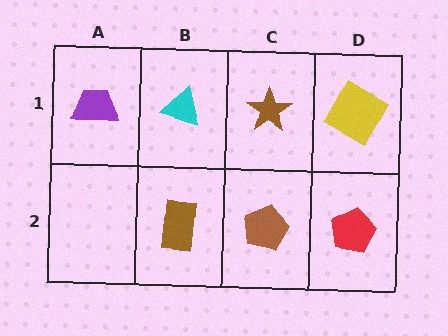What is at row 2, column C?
A brown pentagon.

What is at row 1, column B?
A cyan triangle.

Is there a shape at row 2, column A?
No, that cell is empty.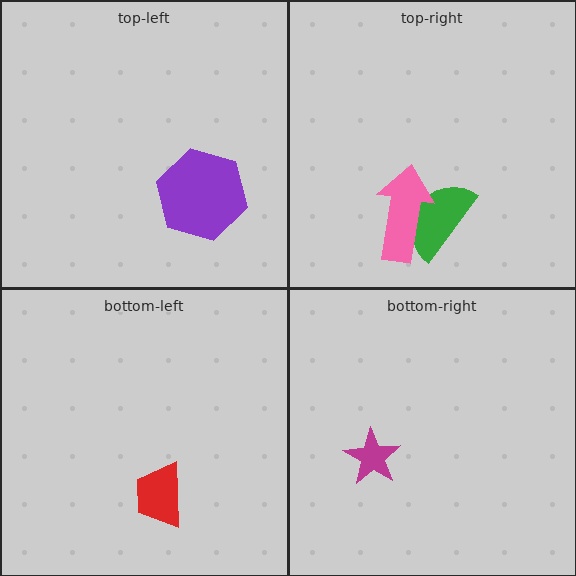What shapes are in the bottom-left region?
The red trapezoid.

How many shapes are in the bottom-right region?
1.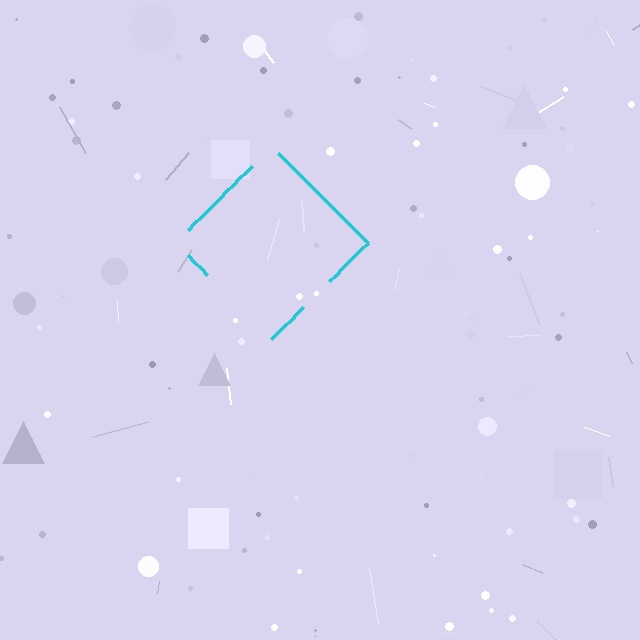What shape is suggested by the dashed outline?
The dashed outline suggests a diamond.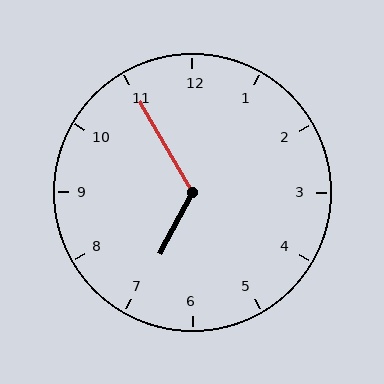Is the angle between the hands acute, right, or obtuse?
It is obtuse.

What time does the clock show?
6:55.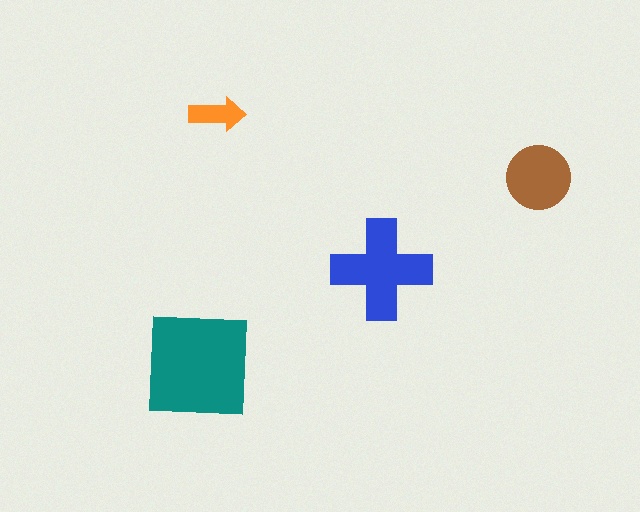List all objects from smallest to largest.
The orange arrow, the brown circle, the blue cross, the teal square.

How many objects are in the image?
There are 4 objects in the image.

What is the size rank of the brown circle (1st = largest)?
3rd.